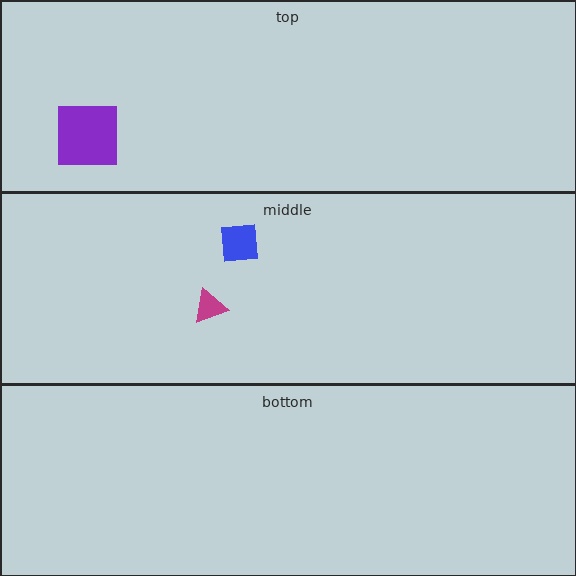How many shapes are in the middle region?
2.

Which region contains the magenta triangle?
The middle region.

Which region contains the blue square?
The middle region.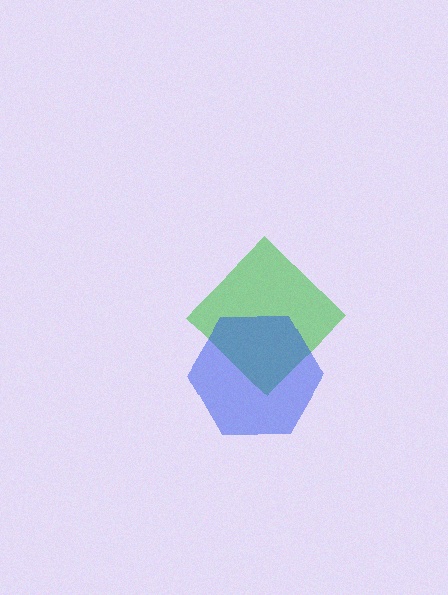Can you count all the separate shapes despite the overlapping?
Yes, there are 2 separate shapes.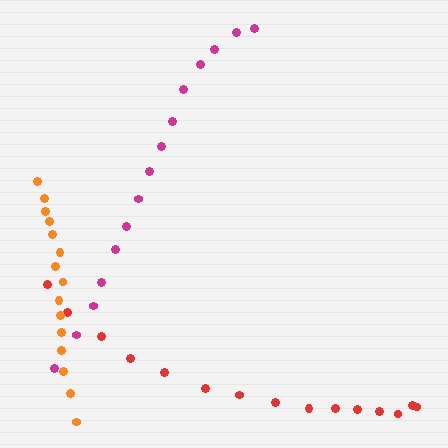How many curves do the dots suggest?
There are 3 distinct paths.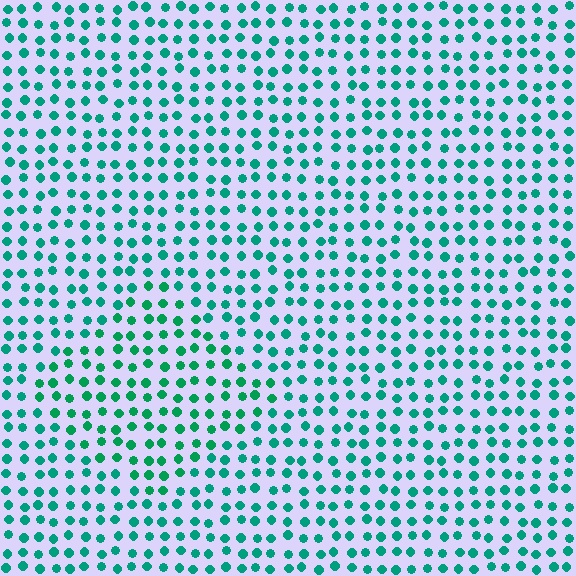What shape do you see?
I see a diamond.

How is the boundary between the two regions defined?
The boundary is defined purely by a slight shift in hue (about 17 degrees). Spacing, size, and orientation are identical on both sides.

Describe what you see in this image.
The image is filled with small teal elements in a uniform arrangement. A diamond-shaped region is visible where the elements are tinted to a slightly different hue, forming a subtle color boundary.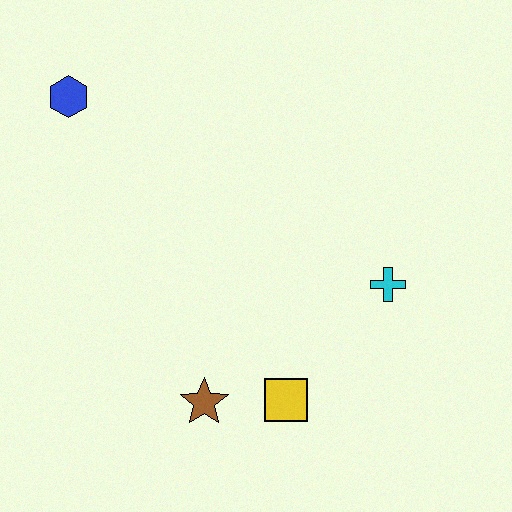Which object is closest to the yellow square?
The brown star is closest to the yellow square.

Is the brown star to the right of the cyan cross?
No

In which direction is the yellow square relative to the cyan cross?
The yellow square is below the cyan cross.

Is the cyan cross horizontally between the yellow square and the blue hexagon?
No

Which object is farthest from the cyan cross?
The blue hexagon is farthest from the cyan cross.